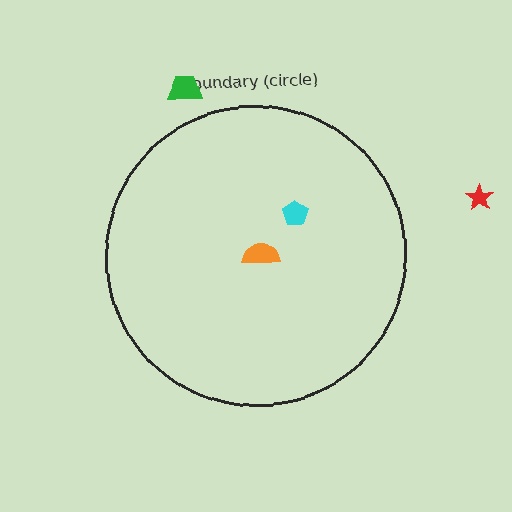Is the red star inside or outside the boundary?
Outside.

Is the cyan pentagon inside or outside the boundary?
Inside.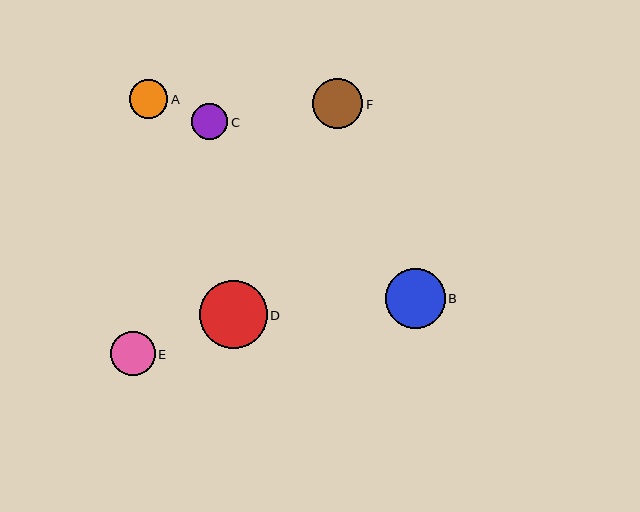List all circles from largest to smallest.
From largest to smallest: D, B, F, E, A, C.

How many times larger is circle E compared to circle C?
Circle E is approximately 1.2 times the size of circle C.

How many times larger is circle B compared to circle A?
Circle B is approximately 1.5 times the size of circle A.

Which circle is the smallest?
Circle C is the smallest with a size of approximately 36 pixels.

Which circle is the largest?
Circle D is the largest with a size of approximately 68 pixels.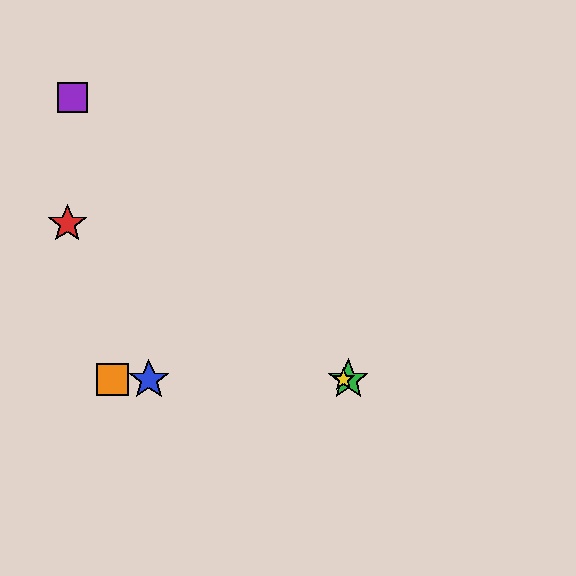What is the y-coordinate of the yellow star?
The yellow star is at y≈380.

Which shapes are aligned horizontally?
The blue star, the green star, the yellow star, the orange square are aligned horizontally.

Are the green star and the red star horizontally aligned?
No, the green star is at y≈380 and the red star is at y≈224.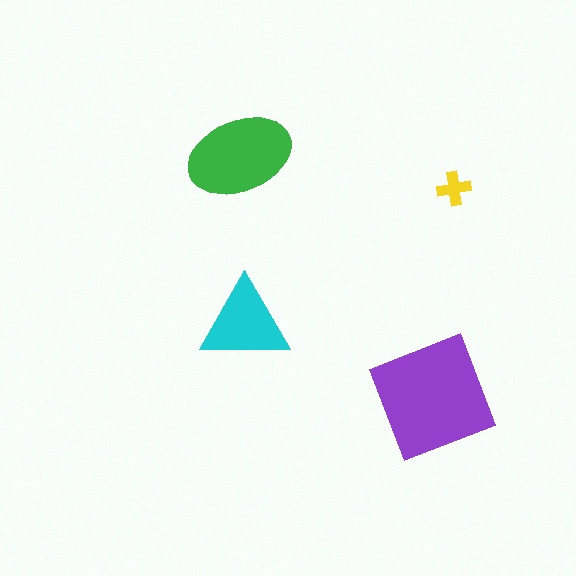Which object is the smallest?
The yellow cross.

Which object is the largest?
The purple square.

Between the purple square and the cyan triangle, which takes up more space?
The purple square.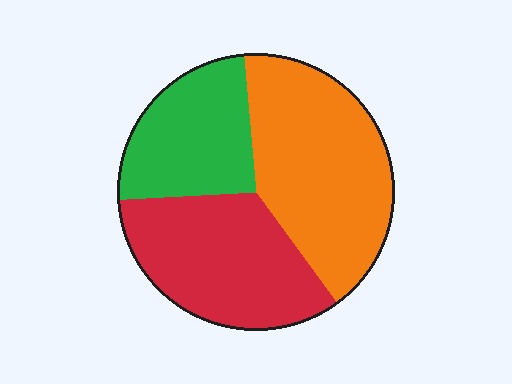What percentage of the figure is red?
Red covers roughly 35% of the figure.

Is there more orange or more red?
Orange.